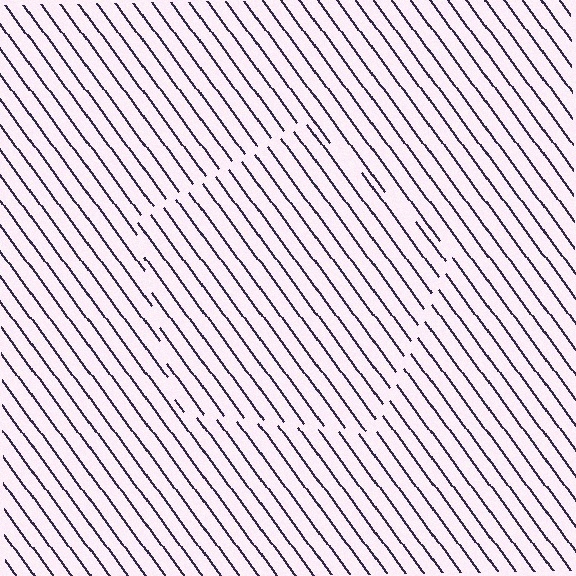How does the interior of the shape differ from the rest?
The interior of the shape contains the same grating, shifted by half a period — the contour is defined by the phase discontinuity where line-ends from the inner and outer gratings abut.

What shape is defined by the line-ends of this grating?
An illusory pentagon. The interior of the shape contains the same grating, shifted by half a period — the contour is defined by the phase discontinuity where line-ends from the inner and outer gratings abut.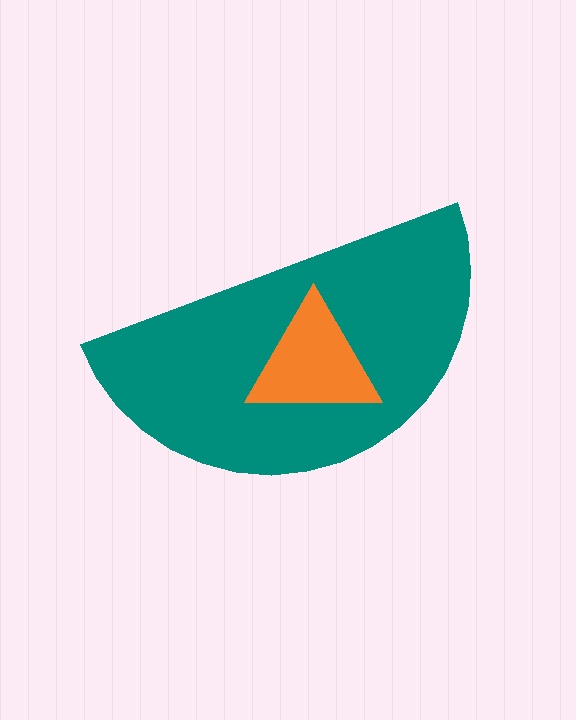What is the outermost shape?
The teal semicircle.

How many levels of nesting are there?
2.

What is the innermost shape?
The orange triangle.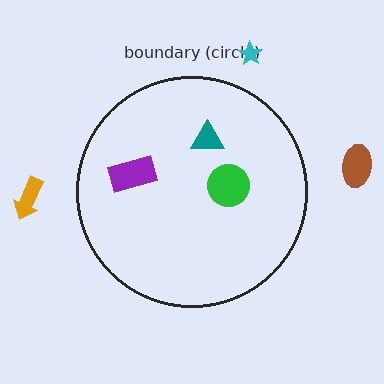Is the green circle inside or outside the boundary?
Inside.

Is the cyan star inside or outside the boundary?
Outside.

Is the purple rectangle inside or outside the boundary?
Inside.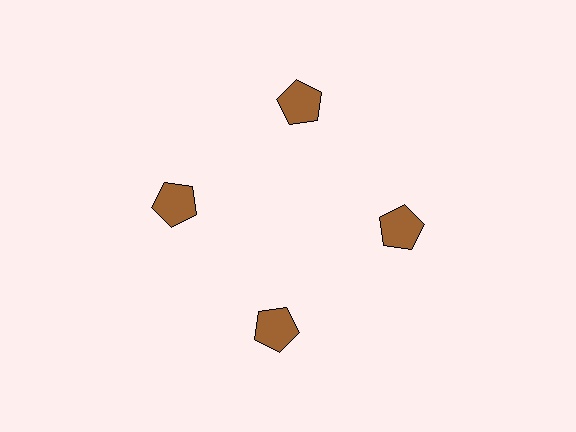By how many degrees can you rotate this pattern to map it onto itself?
The pattern maps onto itself every 90 degrees of rotation.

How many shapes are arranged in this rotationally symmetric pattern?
There are 4 shapes, arranged in 4 groups of 1.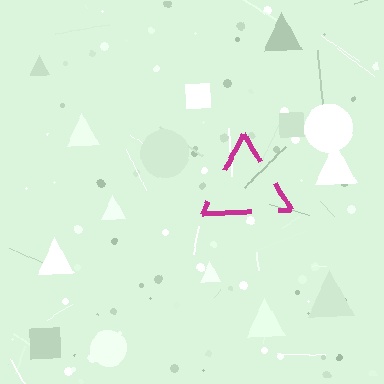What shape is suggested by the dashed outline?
The dashed outline suggests a triangle.